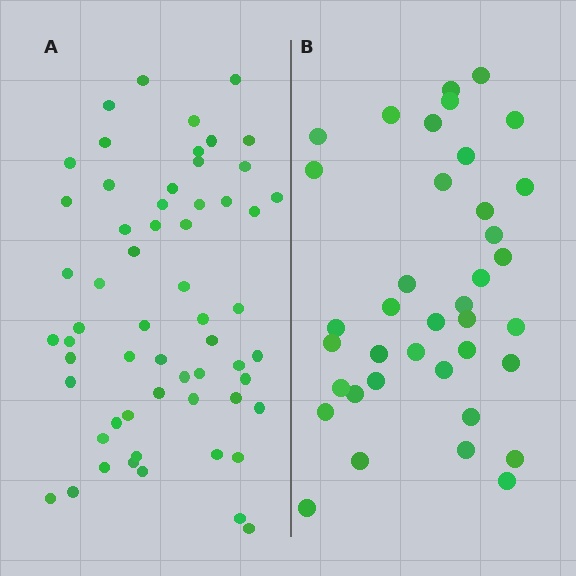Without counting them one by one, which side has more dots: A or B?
Region A (the left region) has more dots.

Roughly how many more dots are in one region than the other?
Region A has approximately 20 more dots than region B.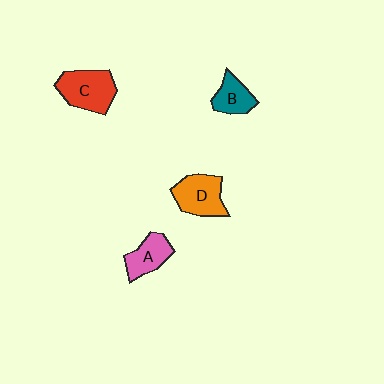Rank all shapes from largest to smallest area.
From largest to smallest: C (red), D (orange), A (pink), B (teal).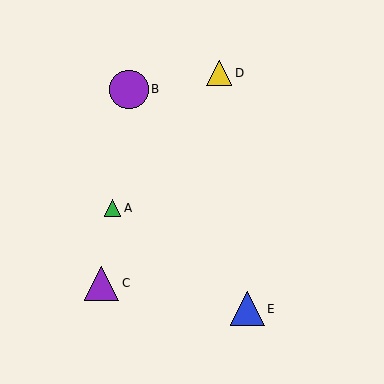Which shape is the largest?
The purple circle (labeled B) is the largest.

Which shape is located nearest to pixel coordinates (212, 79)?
The yellow triangle (labeled D) at (219, 73) is nearest to that location.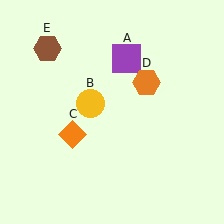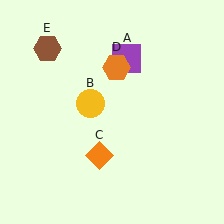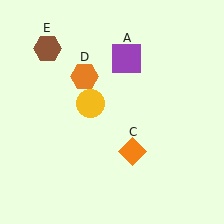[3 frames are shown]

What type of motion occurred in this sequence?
The orange diamond (object C), orange hexagon (object D) rotated counterclockwise around the center of the scene.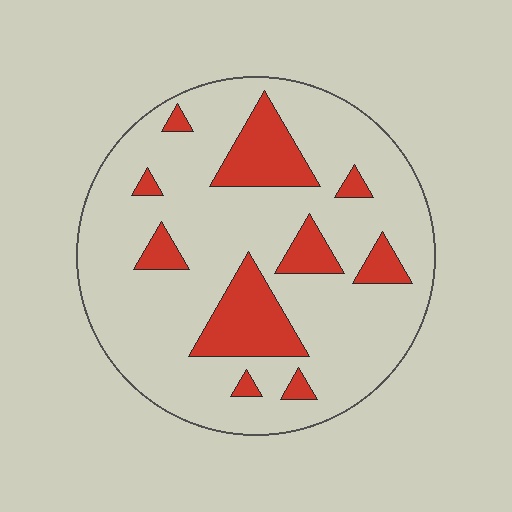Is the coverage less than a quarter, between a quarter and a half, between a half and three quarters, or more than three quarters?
Less than a quarter.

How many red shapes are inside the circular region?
10.